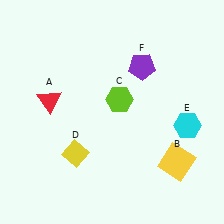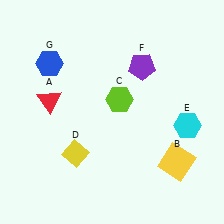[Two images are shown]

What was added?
A blue hexagon (G) was added in Image 2.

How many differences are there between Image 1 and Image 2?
There is 1 difference between the two images.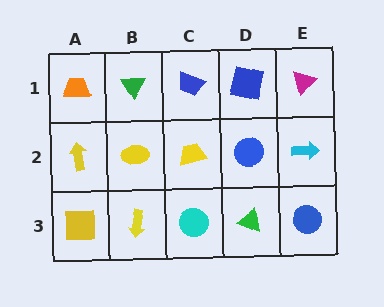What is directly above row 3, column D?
A blue circle.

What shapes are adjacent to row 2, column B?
A green triangle (row 1, column B), a yellow arrow (row 3, column B), a yellow arrow (row 2, column A), a yellow trapezoid (row 2, column C).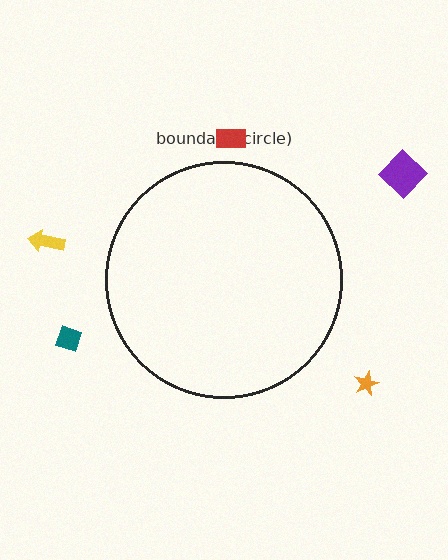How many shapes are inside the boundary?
0 inside, 5 outside.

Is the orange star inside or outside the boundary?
Outside.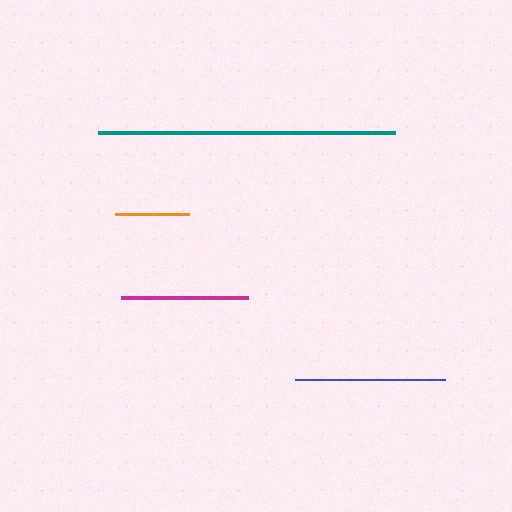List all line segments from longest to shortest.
From longest to shortest: teal, blue, magenta, orange.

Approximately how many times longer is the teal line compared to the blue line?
The teal line is approximately 2.0 times the length of the blue line.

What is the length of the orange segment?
The orange segment is approximately 74 pixels long.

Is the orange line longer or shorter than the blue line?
The blue line is longer than the orange line.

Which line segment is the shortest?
The orange line is the shortest at approximately 74 pixels.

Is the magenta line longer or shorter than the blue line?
The blue line is longer than the magenta line.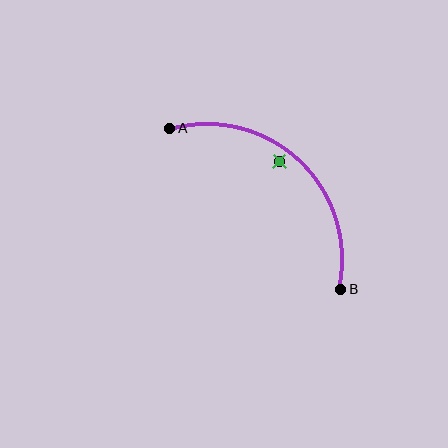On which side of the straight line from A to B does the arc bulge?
The arc bulges above and to the right of the straight line connecting A and B.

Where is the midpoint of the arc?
The arc midpoint is the point on the curve farthest from the straight line joining A and B. It sits above and to the right of that line.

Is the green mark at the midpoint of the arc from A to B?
No — the green mark does not lie on the arc at all. It sits slightly inside the curve.